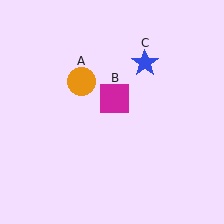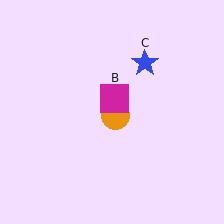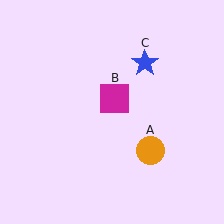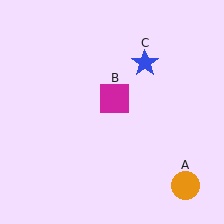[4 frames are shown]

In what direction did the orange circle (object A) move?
The orange circle (object A) moved down and to the right.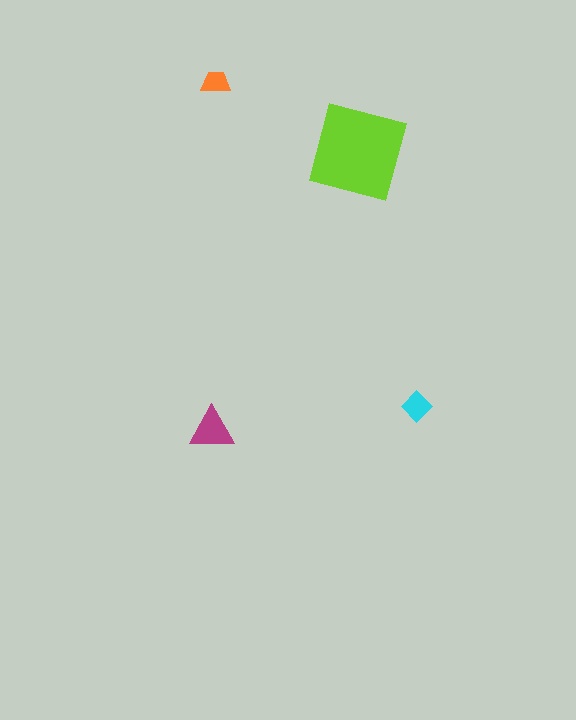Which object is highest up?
The orange trapezoid is topmost.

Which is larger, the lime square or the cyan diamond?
The lime square.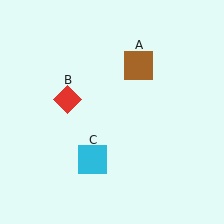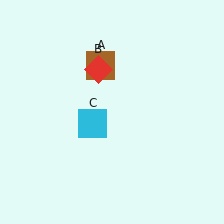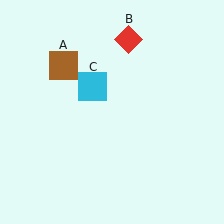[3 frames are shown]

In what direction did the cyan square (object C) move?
The cyan square (object C) moved up.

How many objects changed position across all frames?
3 objects changed position: brown square (object A), red diamond (object B), cyan square (object C).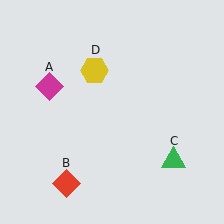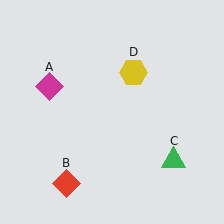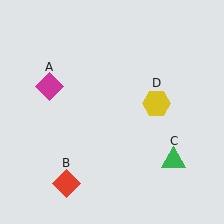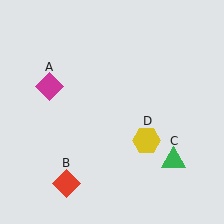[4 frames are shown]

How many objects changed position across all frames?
1 object changed position: yellow hexagon (object D).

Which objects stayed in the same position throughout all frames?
Magenta diamond (object A) and red diamond (object B) and green triangle (object C) remained stationary.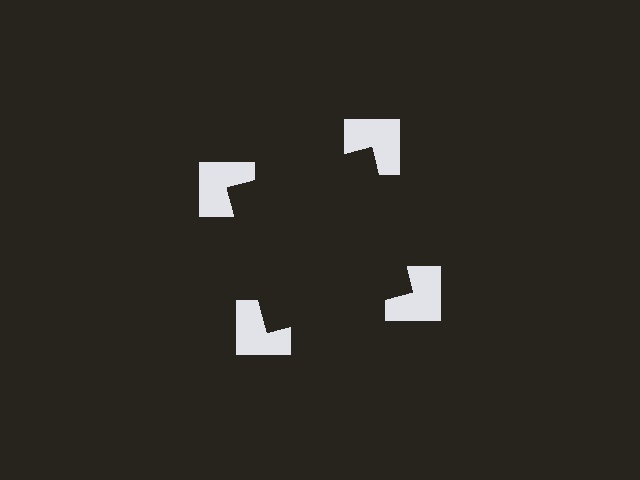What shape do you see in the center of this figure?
An illusory square — its edges are inferred from the aligned wedge cuts in the notched squares, not physically drawn.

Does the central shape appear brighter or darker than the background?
It typically appears slightly darker than the background, even though no actual brightness change is drawn.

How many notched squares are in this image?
There are 4 — one at each vertex of the illusory square.